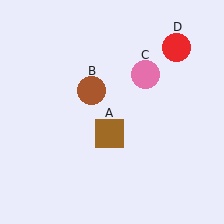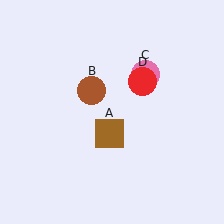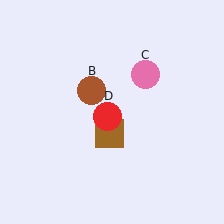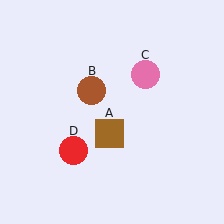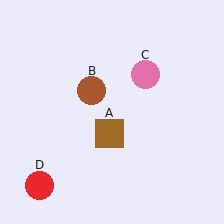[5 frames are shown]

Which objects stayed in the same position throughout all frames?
Brown square (object A) and brown circle (object B) and pink circle (object C) remained stationary.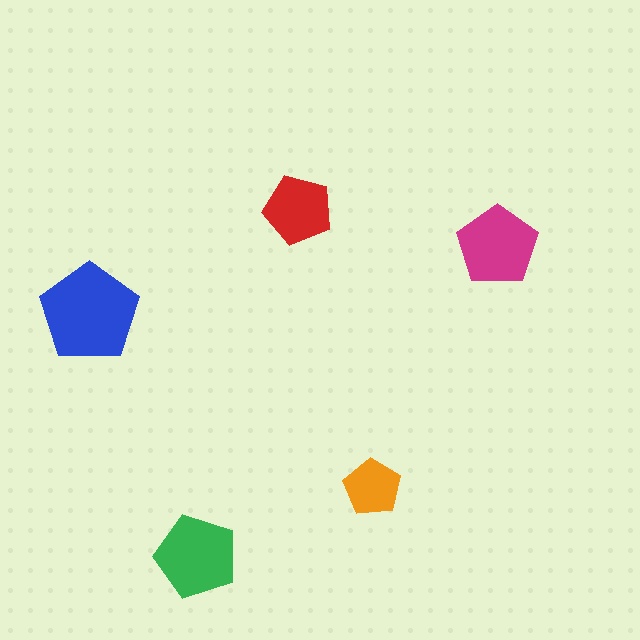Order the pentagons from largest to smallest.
the blue one, the green one, the magenta one, the red one, the orange one.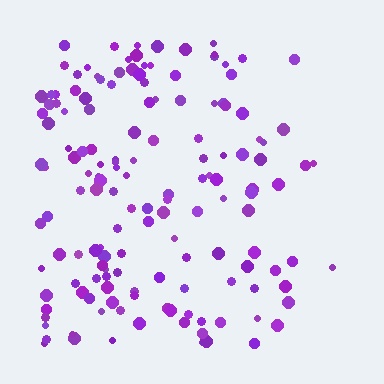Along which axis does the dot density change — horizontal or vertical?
Horizontal.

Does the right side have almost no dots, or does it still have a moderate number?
Still a moderate number, just noticeably fewer than the left.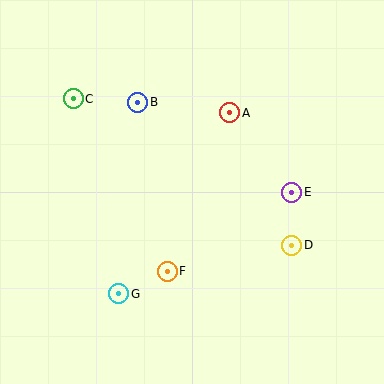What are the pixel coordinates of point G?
Point G is at (119, 294).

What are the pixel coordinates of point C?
Point C is at (73, 99).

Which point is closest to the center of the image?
Point F at (167, 271) is closest to the center.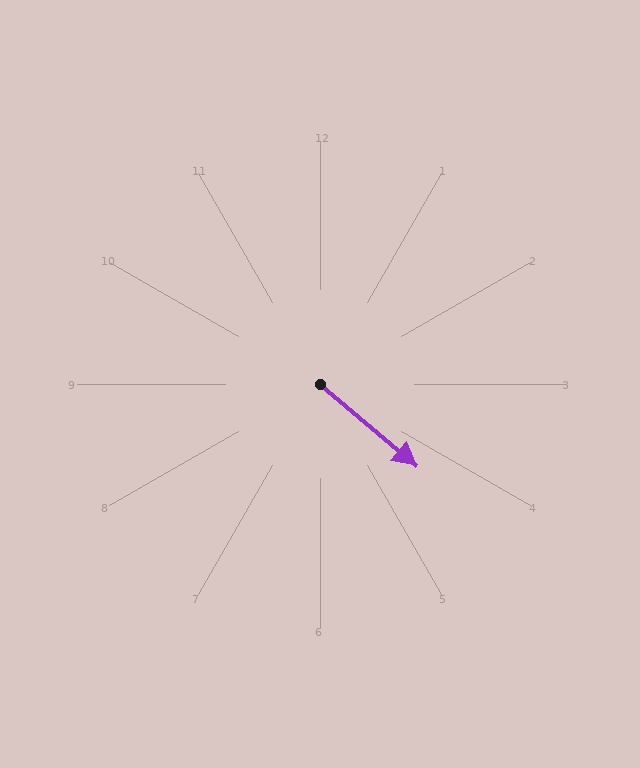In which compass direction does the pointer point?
Southeast.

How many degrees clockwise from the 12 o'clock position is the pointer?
Approximately 130 degrees.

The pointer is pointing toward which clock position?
Roughly 4 o'clock.